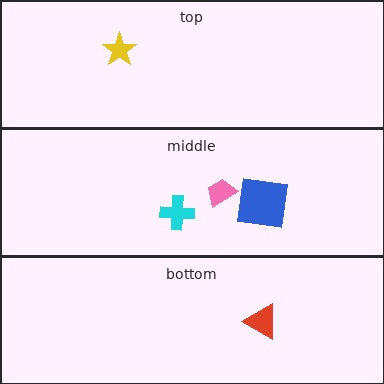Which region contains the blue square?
The middle region.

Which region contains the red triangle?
The bottom region.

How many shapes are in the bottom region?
1.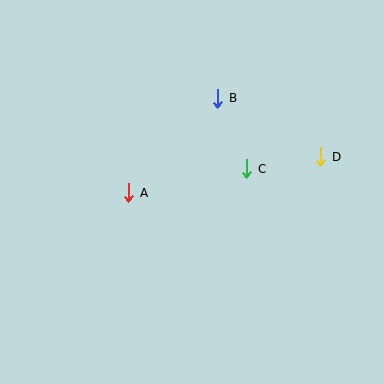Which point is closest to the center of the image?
Point C at (247, 169) is closest to the center.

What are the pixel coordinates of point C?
Point C is at (247, 169).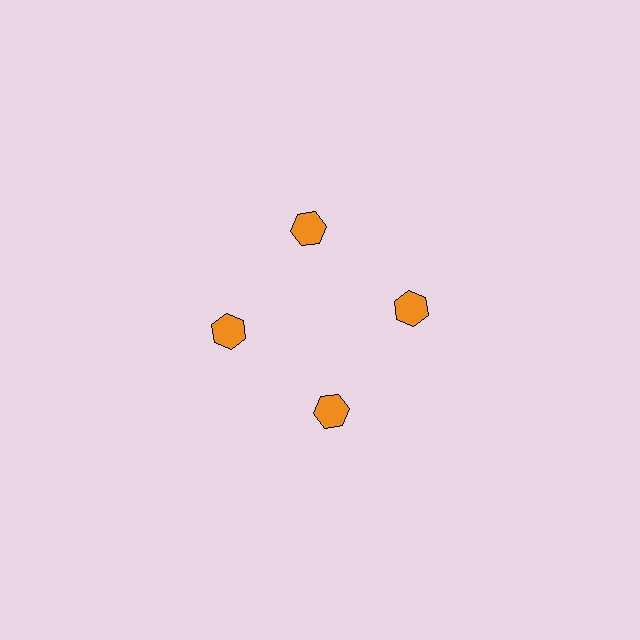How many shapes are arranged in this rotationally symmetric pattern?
There are 4 shapes, arranged in 4 groups of 1.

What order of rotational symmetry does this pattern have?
This pattern has 4-fold rotational symmetry.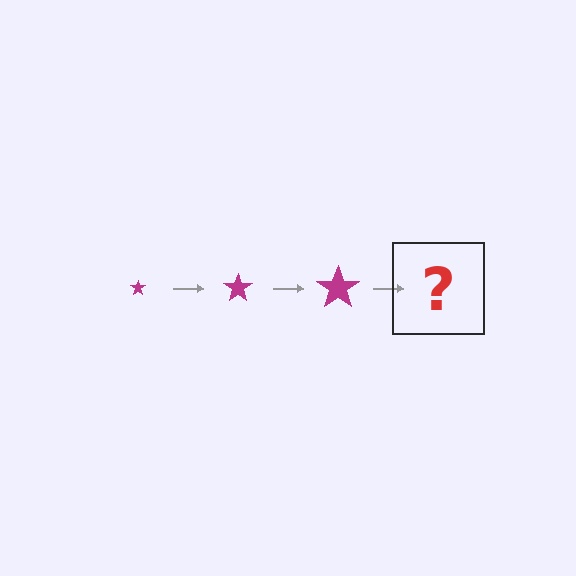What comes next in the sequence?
The next element should be a magenta star, larger than the previous one.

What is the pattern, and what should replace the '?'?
The pattern is that the star gets progressively larger each step. The '?' should be a magenta star, larger than the previous one.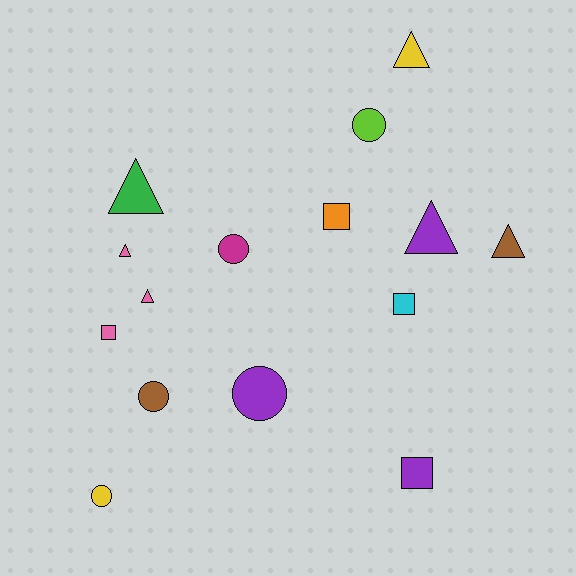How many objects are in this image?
There are 15 objects.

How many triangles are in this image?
There are 6 triangles.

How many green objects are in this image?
There is 1 green object.